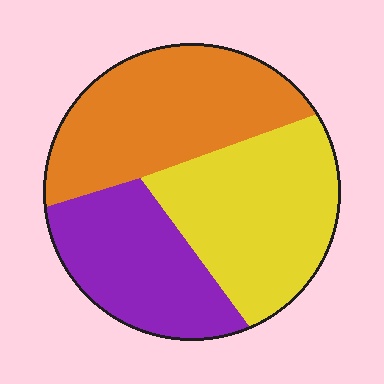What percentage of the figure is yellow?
Yellow covers around 35% of the figure.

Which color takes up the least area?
Purple, at roughly 25%.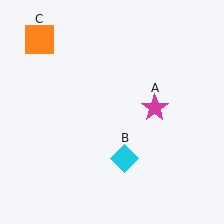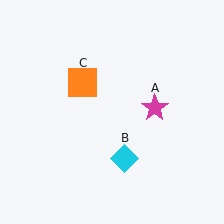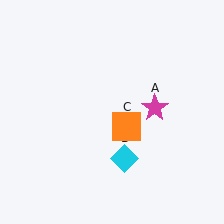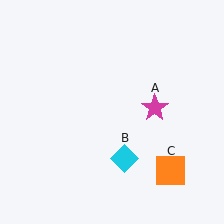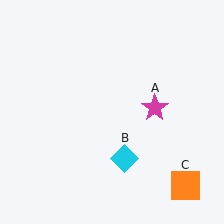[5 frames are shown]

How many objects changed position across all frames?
1 object changed position: orange square (object C).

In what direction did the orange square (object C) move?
The orange square (object C) moved down and to the right.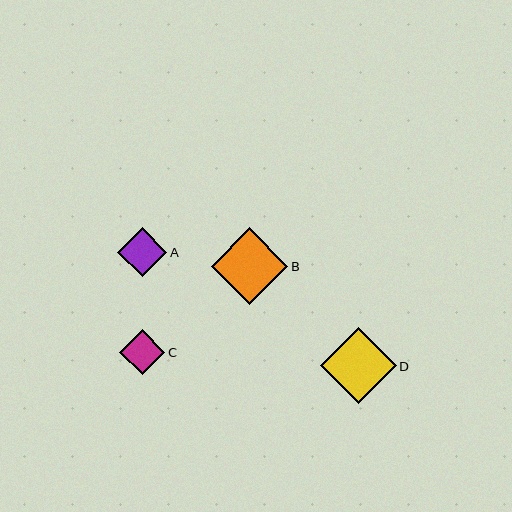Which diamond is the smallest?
Diamond C is the smallest with a size of approximately 45 pixels.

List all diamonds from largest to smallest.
From largest to smallest: B, D, A, C.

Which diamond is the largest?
Diamond B is the largest with a size of approximately 76 pixels.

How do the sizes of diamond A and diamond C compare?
Diamond A and diamond C are approximately the same size.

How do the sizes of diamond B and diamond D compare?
Diamond B and diamond D are approximately the same size.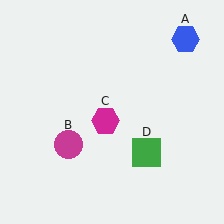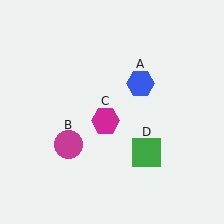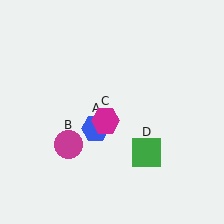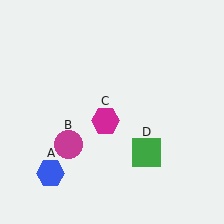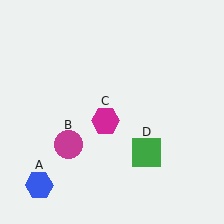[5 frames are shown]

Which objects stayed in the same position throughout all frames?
Magenta circle (object B) and magenta hexagon (object C) and green square (object D) remained stationary.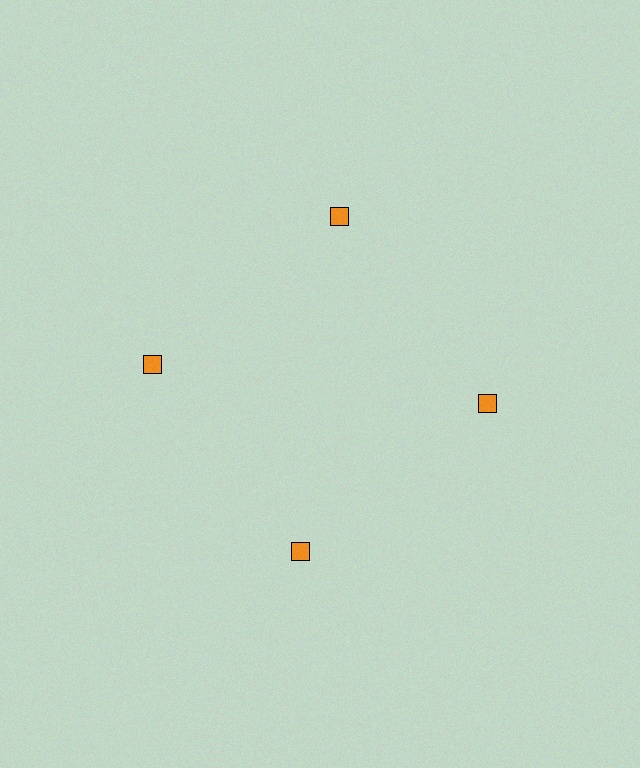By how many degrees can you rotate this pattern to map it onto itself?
The pattern maps onto itself every 90 degrees of rotation.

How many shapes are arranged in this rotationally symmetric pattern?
There are 4 shapes, arranged in 4 groups of 1.